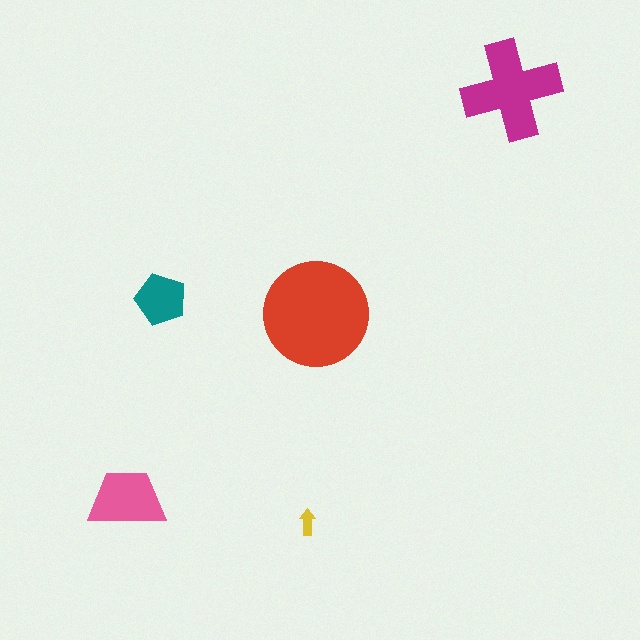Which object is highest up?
The magenta cross is topmost.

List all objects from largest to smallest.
The red circle, the magenta cross, the pink trapezoid, the teal pentagon, the yellow arrow.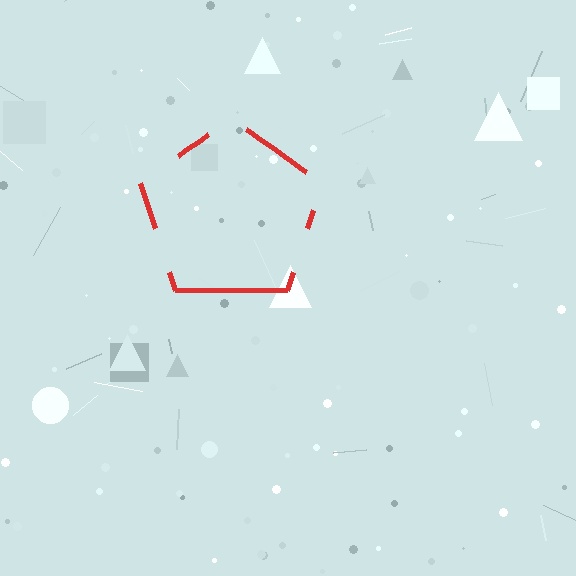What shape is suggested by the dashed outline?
The dashed outline suggests a pentagon.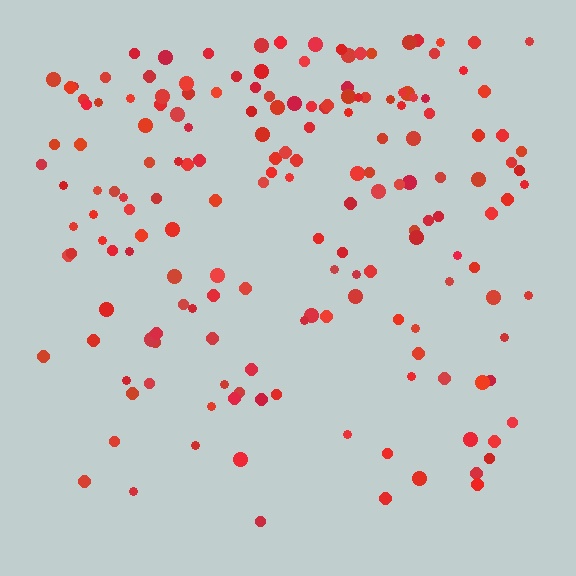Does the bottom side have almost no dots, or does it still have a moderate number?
Still a moderate number, just noticeably fewer than the top.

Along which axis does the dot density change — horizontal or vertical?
Vertical.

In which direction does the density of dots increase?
From bottom to top, with the top side densest.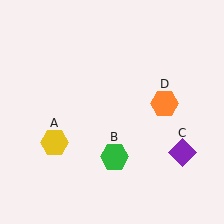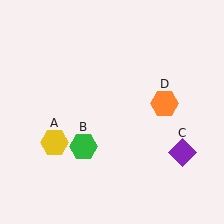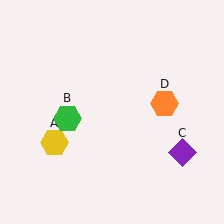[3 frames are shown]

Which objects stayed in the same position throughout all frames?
Yellow hexagon (object A) and purple diamond (object C) and orange hexagon (object D) remained stationary.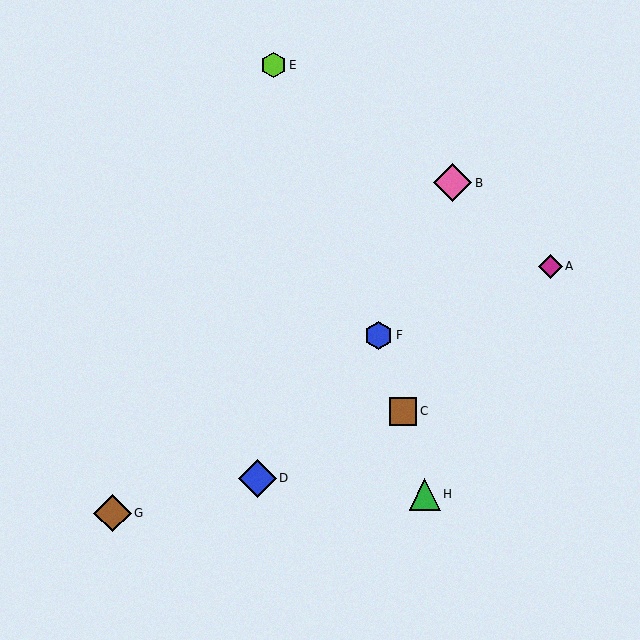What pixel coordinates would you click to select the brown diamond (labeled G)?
Click at (113, 513) to select the brown diamond G.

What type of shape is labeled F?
Shape F is a blue hexagon.